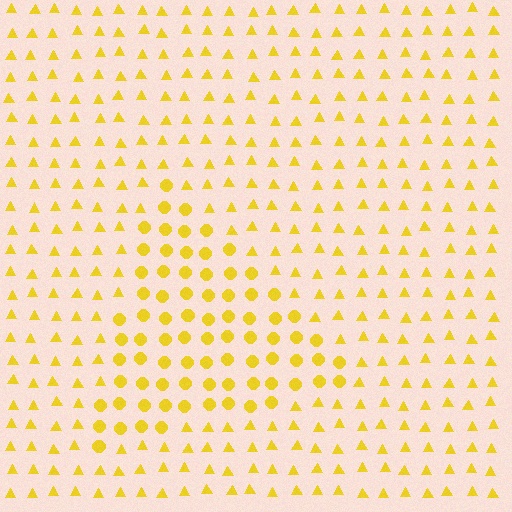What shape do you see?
I see a triangle.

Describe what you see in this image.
The image is filled with small yellow elements arranged in a uniform grid. A triangle-shaped region contains circles, while the surrounding area contains triangles. The boundary is defined purely by the change in element shape.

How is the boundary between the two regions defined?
The boundary is defined by a change in element shape: circles inside vs. triangles outside. All elements share the same color and spacing.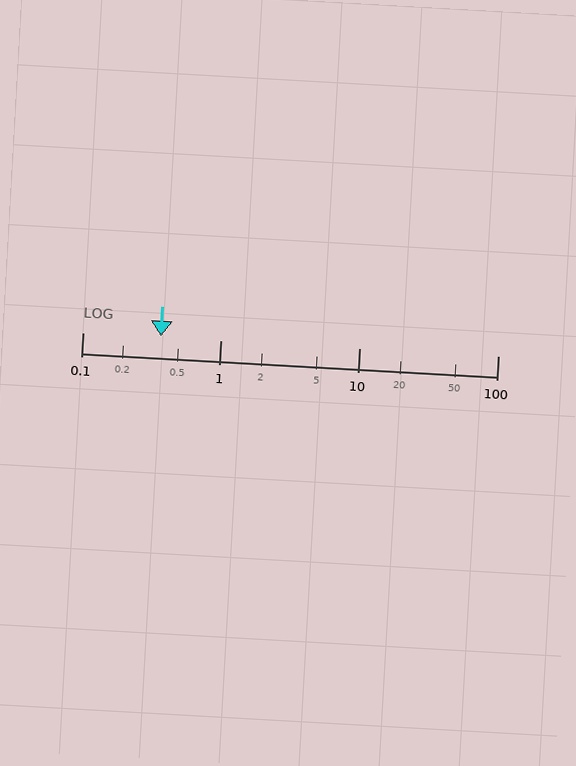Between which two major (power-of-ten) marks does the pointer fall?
The pointer is between 0.1 and 1.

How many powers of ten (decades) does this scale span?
The scale spans 3 decades, from 0.1 to 100.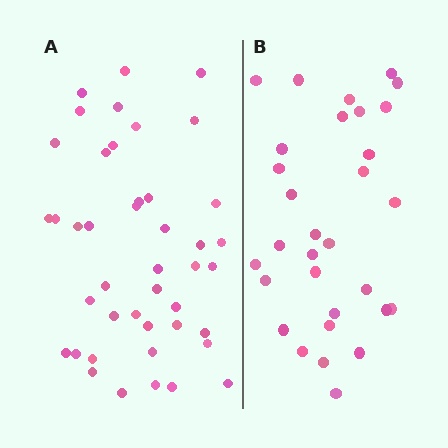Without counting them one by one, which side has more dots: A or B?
Region A (the left region) has more dots.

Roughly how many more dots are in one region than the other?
Region A has roughly 12 or so more dots than region B.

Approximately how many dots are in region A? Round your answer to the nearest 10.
About 40 dots. (The exact count is 43, which rounds to 40.)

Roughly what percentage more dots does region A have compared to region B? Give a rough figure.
About 40% more.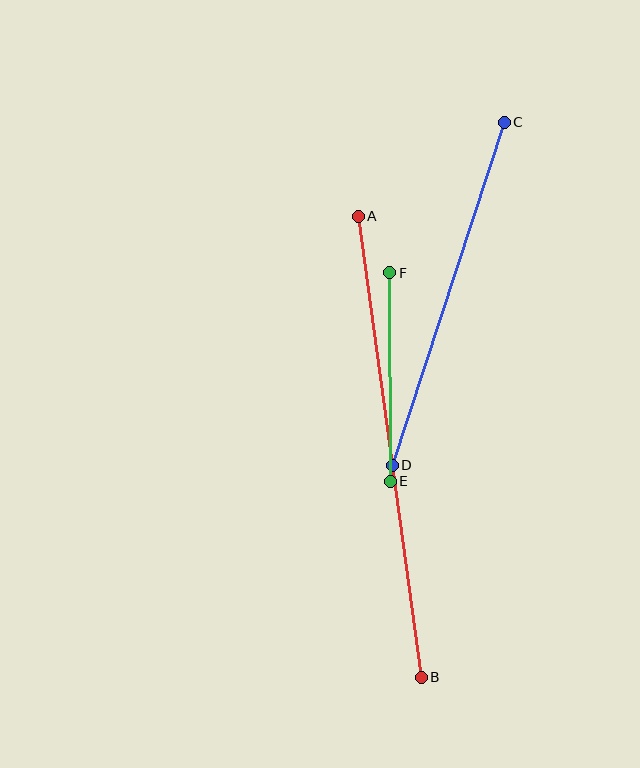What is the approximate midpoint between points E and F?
The midpoint is at approximately (390, 377) pixels.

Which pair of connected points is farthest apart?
Points A and B are farthest apart.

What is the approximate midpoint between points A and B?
The midpoint is at approximately (390, 447) pixels.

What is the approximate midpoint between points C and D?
The midpoint is at approximately (448, 294) pixels.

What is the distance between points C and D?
The distance is approximately 360 pixels.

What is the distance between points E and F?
The distance is approximately 208 pixels.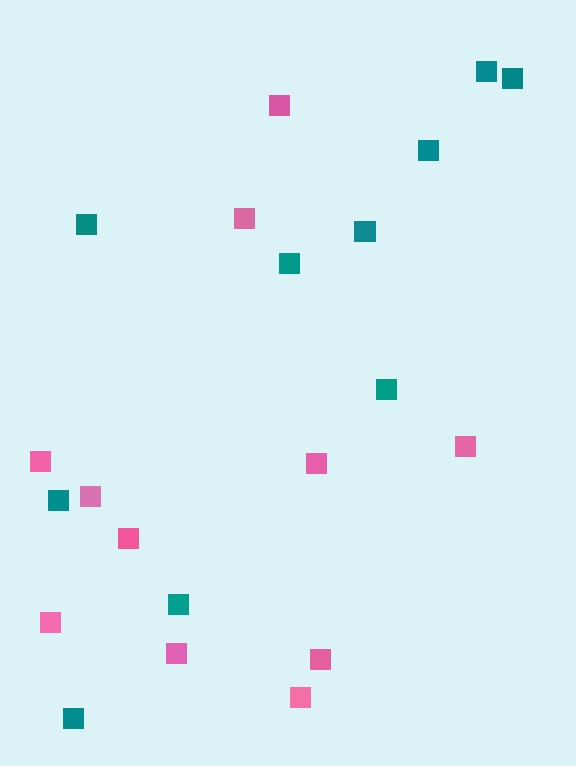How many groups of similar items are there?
There are 2 groups: one group of teal squares (10) and one group of pink squares (11).